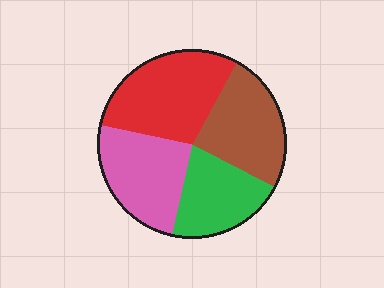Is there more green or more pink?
Pink.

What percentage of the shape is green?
Green takes up about one fifth (1/5) of the shape.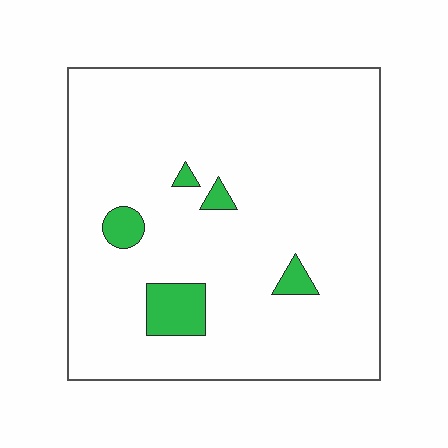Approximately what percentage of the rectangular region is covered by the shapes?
Approximately 5%.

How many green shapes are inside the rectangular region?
5.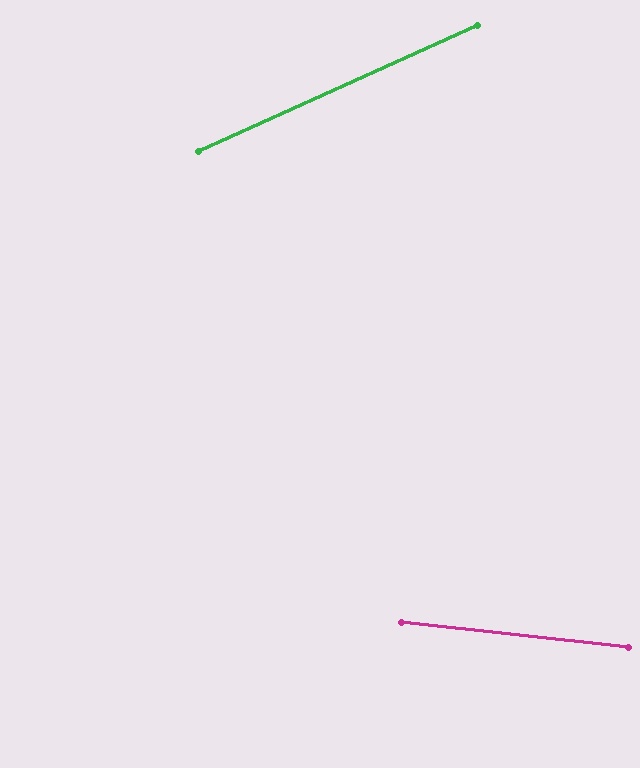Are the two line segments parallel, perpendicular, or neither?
Neither parallel nor perpendicular — they differ by about 30°.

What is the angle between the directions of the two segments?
Approximately 30 degrees.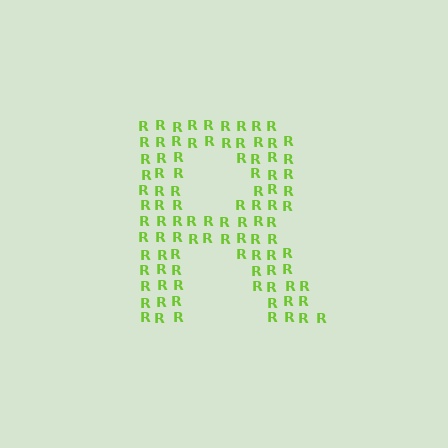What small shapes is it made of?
It is made of small letter R's.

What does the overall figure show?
The overall figure shows the letter R.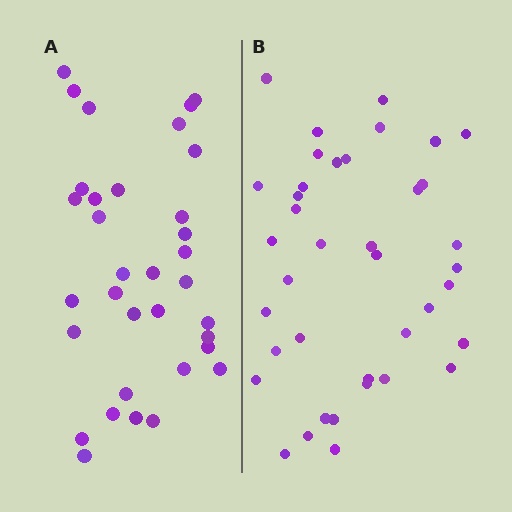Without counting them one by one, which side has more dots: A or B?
Region B (the right region) has more dots.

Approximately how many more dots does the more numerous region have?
Region B has about 5 more dots than region A.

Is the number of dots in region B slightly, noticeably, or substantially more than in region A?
Region B has only slightly more — the two regions are fairly close. The ratio is roughly 1.1 to 1.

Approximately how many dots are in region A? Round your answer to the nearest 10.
About 30 dots. (The exact count is 34, which rounds to 30.)